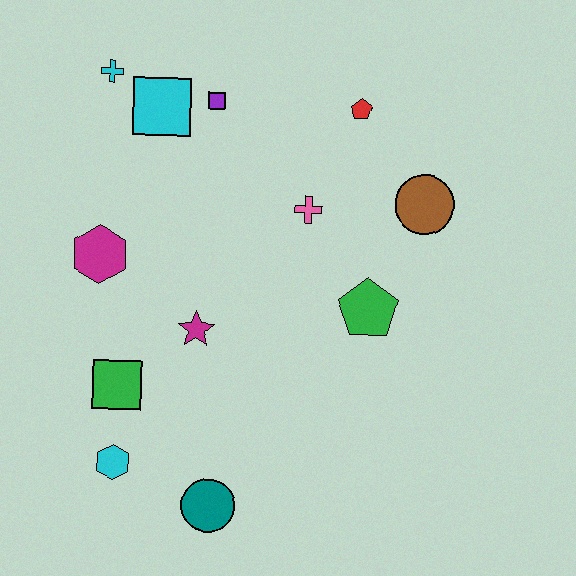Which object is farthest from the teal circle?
The cyan cross is farthest from the teal circle.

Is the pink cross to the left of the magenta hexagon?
No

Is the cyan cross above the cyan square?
Yes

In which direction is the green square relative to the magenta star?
The green square is to the left of the magenta star.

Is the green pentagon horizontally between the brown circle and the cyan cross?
Yes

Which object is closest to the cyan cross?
The cyan square is closest to the cyan cross.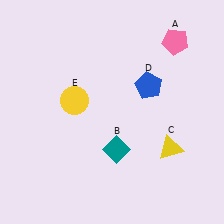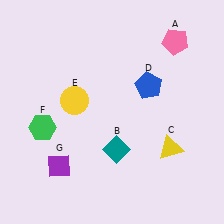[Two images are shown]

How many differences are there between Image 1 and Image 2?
There are 2 differences between the two images.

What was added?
A green hexagon (F), a purple diamond (G) were added in Image 2.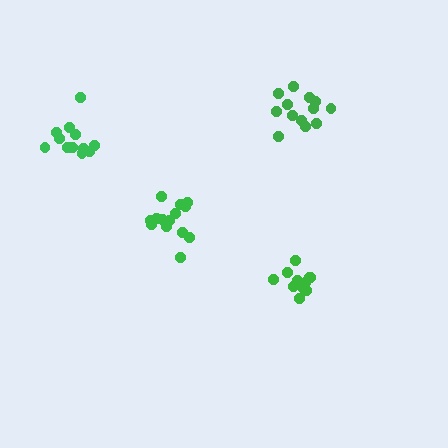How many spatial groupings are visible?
There are 4 spatial groupings.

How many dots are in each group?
Group 1: 11 dots, Group 2: 14 dots, Group 3: 12 dots, Group 4: 13 dots (50 total).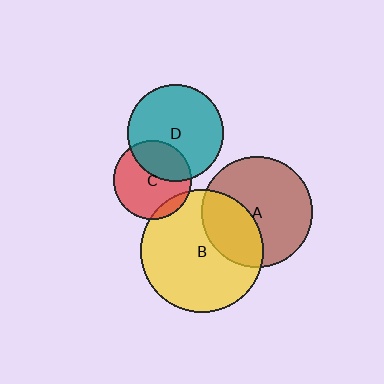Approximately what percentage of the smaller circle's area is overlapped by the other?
Approximately 35%.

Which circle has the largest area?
Circle B (yellow).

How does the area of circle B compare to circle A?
Approximately 1.2 times.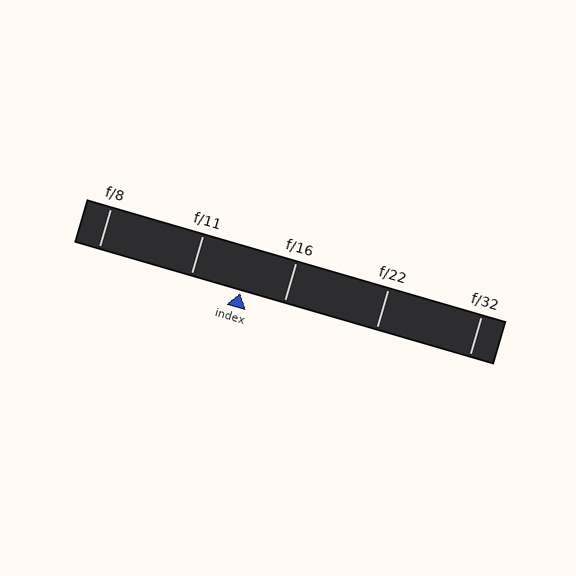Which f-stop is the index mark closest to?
The index mark is closest to f/16.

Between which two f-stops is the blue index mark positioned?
The index mark is between f/11 and f/16.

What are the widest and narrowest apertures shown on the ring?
The widest aperture shown is f/8 and the narrowest is f/32.